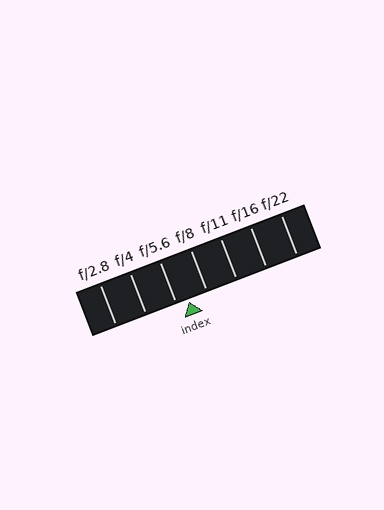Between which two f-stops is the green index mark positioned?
The index mark is between f/5.6 and f/8.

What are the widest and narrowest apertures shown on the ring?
The widest aperture shown is f/2.8 and the narrowest is f/22.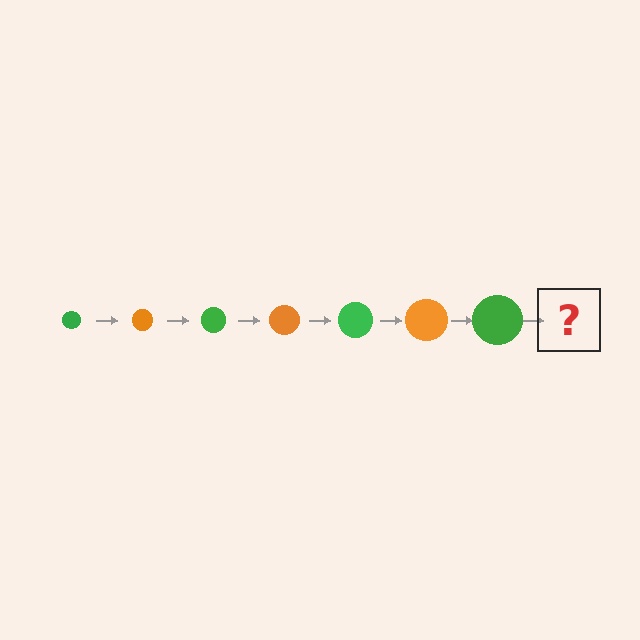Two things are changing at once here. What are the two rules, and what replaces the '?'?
The two rules are that the circle grows larger each step and the color cycles through green and orange. The '?' should be an orange circle, larger than the previous one.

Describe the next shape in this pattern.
It should be an orange circle, larger than the previous one.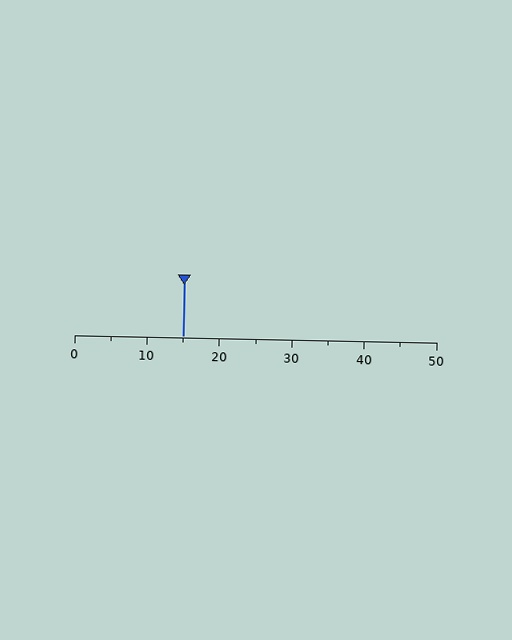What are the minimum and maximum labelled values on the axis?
The axis runs from 0 to 50.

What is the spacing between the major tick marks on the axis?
The major ticks are spaced 10 apart.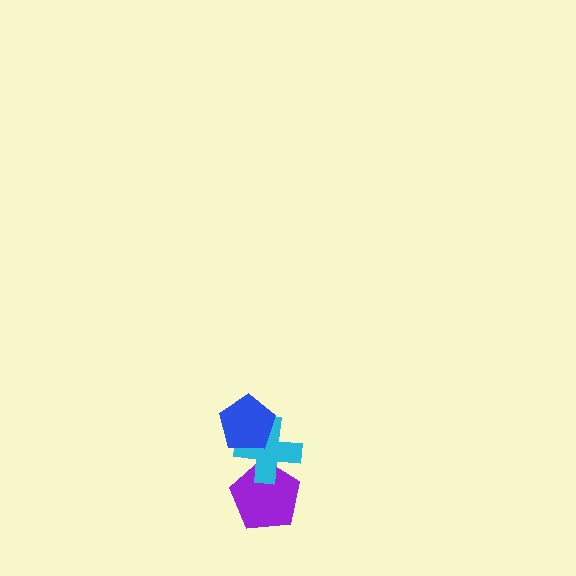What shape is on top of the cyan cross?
The blue pentagon is on top of the cyan cross.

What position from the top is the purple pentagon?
The purple pentagon is 3rd from the top.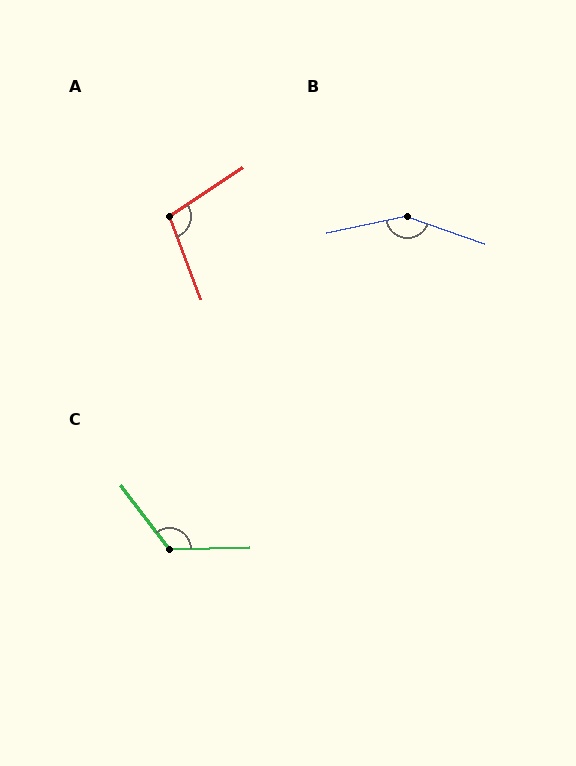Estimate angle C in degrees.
Approximately 125 degrees.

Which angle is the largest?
B, at approximately 149 degrees.